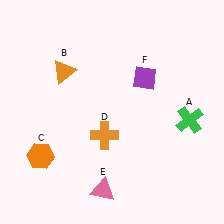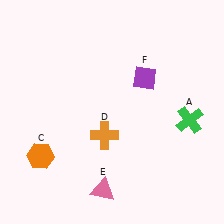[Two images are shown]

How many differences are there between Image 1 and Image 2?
There is 1 difference between the two images.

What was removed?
The orange triangle (B) was removed in Image 2.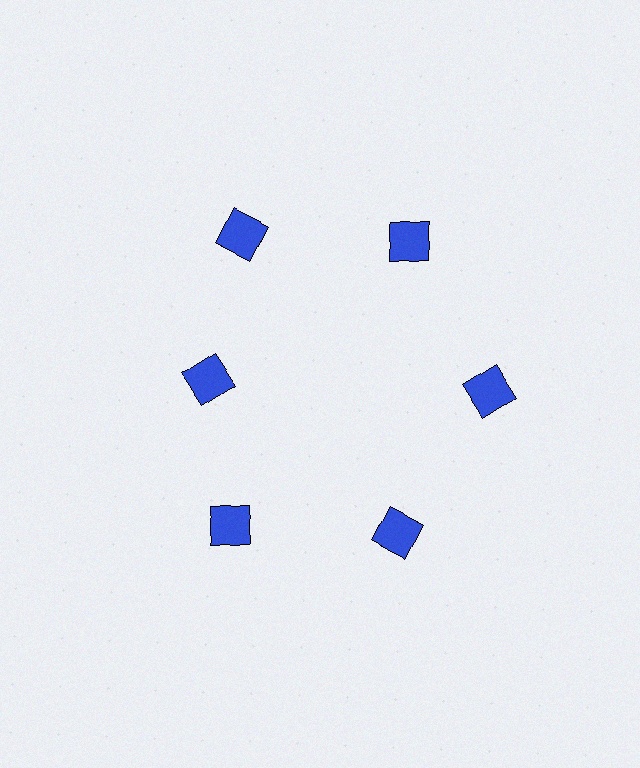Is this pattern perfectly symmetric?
No. The 6 blue squares are arranged in a ring, but one element near the 9 o'clock position is pulled inward toward the center, breaking the 6-fold rotational symmetry.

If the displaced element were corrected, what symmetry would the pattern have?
It would have 6-fold rotational symmetry — the pattern would map onto itself every 60 degrees.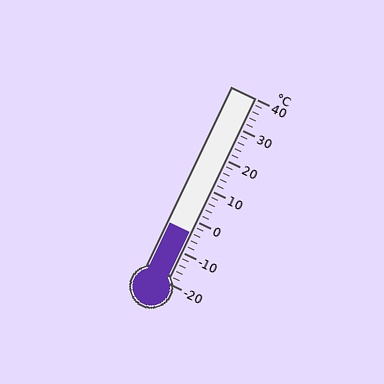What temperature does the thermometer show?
The thermometer shows approximately -4°C.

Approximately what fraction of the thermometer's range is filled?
The thermometer is filled to approximately 25% of its range.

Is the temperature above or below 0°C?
The temperature is below 0°C.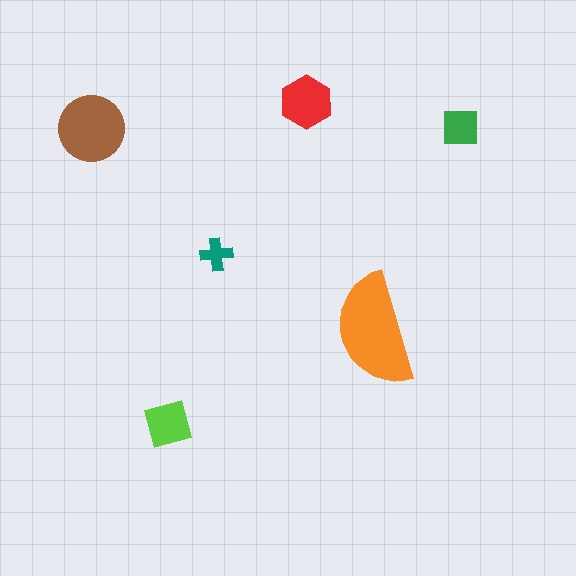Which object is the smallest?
The teal cross.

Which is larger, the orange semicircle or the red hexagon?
The orange semicircle.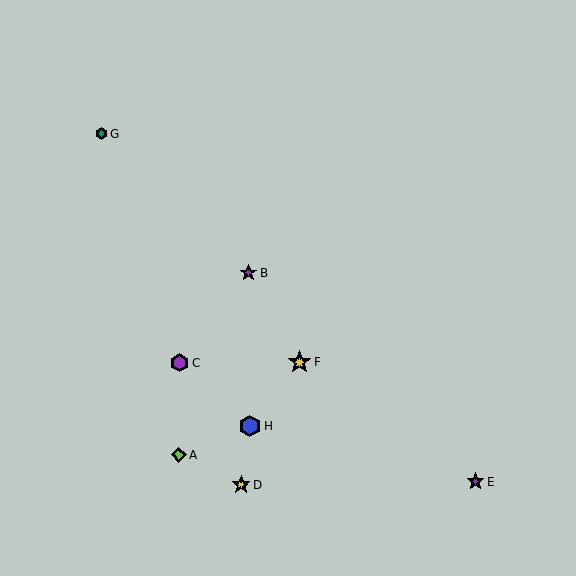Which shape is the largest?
The yellow star (labeled F) is the largest.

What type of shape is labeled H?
Shape H is a blue hexagon.